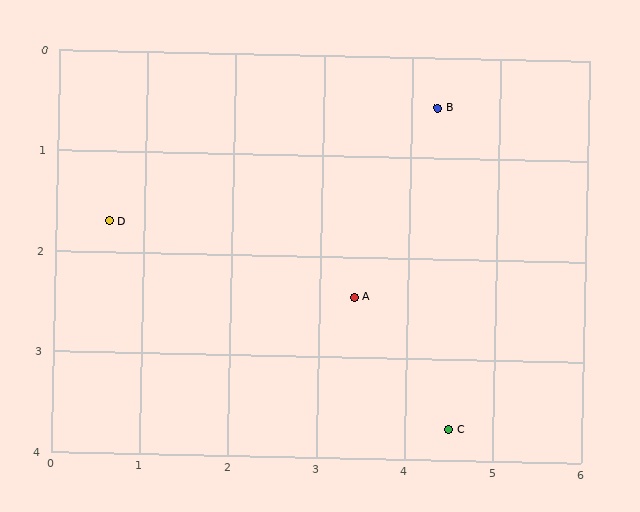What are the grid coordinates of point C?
Point C is at approximately (4.5, 3.7).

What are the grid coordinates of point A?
Point A is at approximately (3.4, 2.4).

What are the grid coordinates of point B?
Point B is at approximately (4.3, 0.5).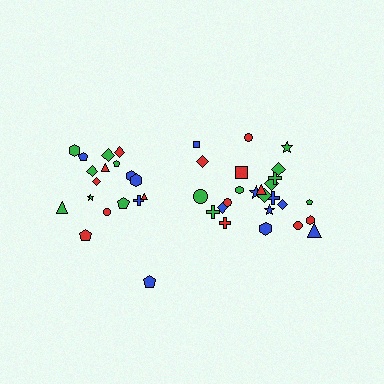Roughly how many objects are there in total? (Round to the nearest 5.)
Roughly 45 objects in total.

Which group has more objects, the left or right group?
The right group.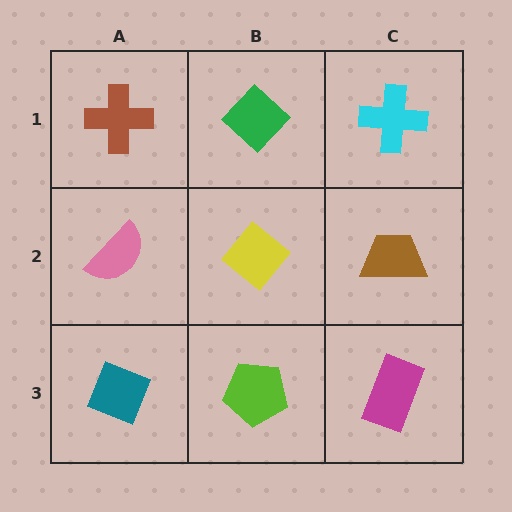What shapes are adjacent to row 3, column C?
A brown trapezoid (row 2, column C), a lime pentagon (row 3, column B).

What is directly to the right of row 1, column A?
A green diamond.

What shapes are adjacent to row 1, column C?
A brown trapezoid (row 2, column C), a green diamond (row 1, column B).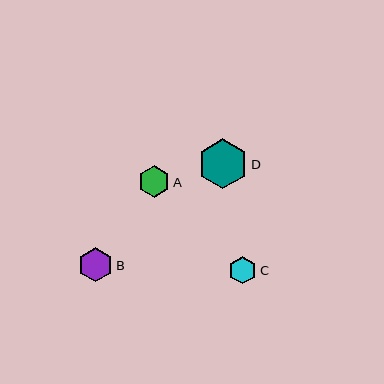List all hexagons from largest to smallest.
From largest to smallest: D, B, A, C.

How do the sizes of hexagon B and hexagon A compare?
Hexagon B and hexagon A are approximately the same size.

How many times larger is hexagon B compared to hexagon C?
Hexagon B is approximately 1.2 times the size of hexagon C.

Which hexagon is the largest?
Hexagon D is the largest with a size of approximately 50 pixels.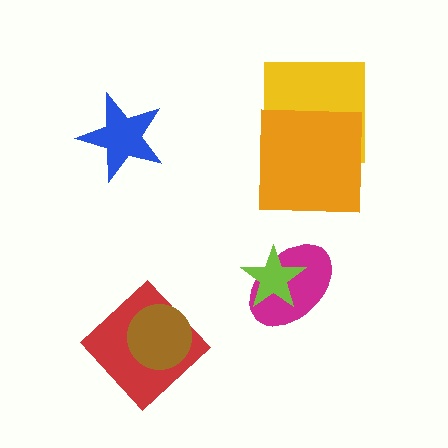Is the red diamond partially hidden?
Yes, it is partially covered by another shape.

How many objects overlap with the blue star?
0 objects overlap with the blue star.